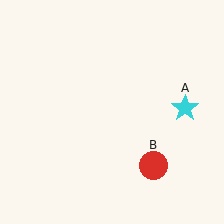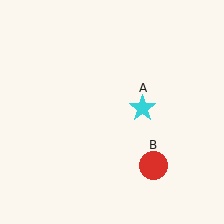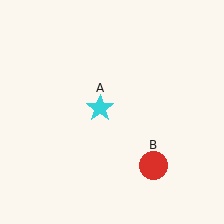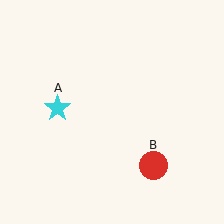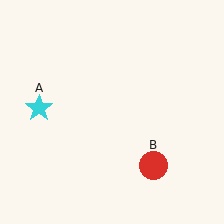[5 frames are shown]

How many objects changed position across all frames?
1 object changed position: cyan star (object A).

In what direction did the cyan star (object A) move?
The cyan star (object A) moved left.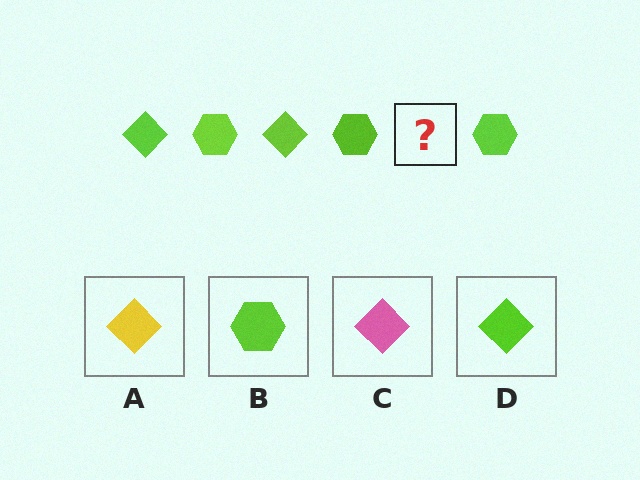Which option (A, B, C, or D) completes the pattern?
D.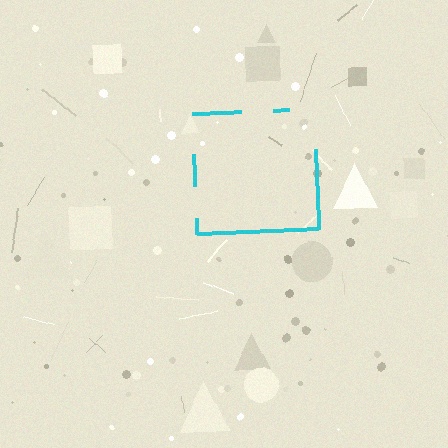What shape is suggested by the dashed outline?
The dashed outline suggests a square.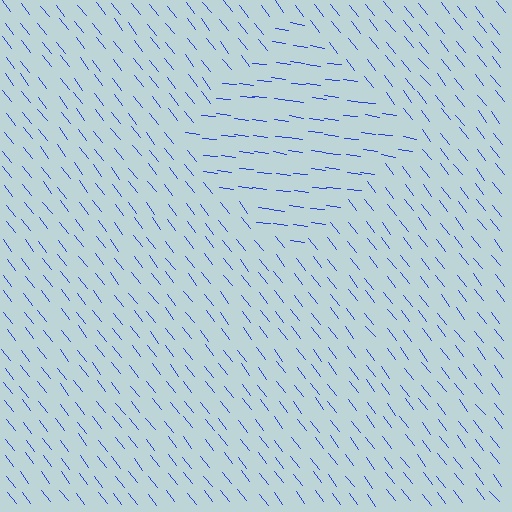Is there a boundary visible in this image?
Yes, there is a texture boundary formed by a change in line orientation.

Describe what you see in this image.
The image is filled with small blue line segments. A diamond region in the image has lines oriented differently from the surrounding lines, creating a visible texture boundary.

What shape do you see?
I see a diamond.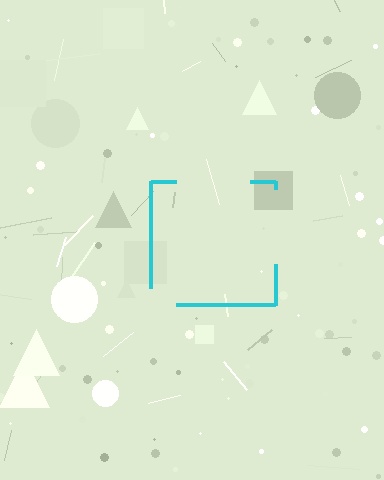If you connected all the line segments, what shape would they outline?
They would outline a square.